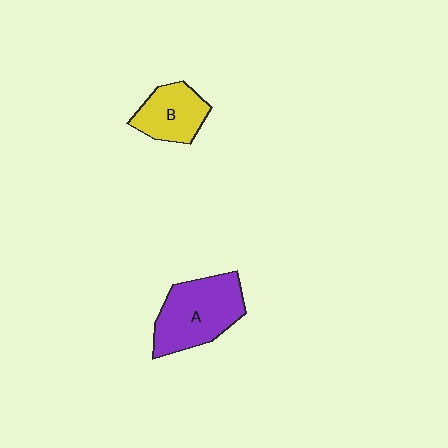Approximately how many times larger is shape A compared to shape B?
Approximately 1.6 times.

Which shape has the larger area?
Shape A (purple).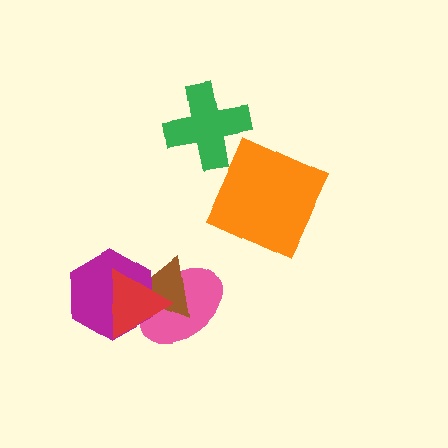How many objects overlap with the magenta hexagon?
3 objects overlap with the magenta hexagon.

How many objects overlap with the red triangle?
3 objects overlap with the red triangle.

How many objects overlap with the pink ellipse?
3 objects overlap with the pink ellipse.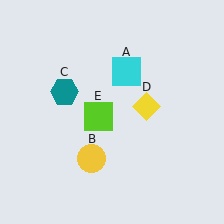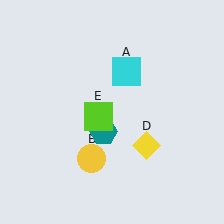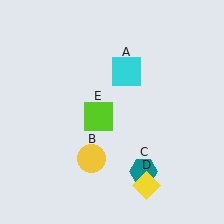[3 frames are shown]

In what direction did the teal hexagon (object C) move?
The teal hexagon (object C) moved down and to the right.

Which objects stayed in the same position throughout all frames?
Cyan square (object A) and yellow circle (object B) and lime square (object E) remained stationary.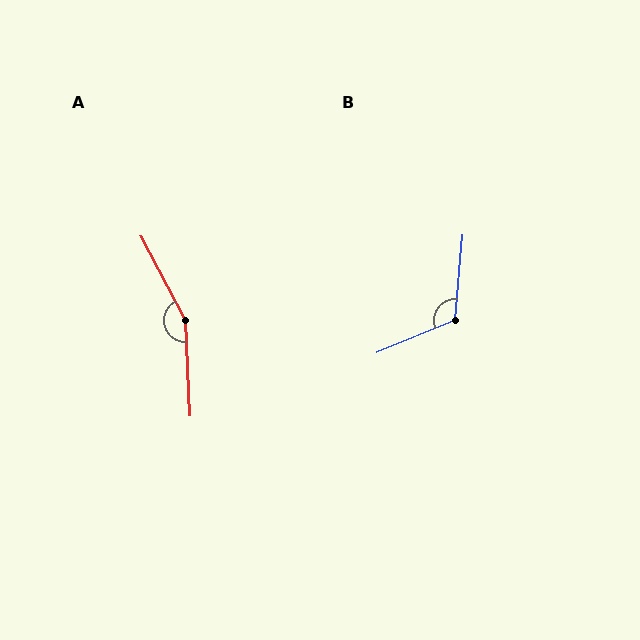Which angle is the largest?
A, at approximately 154 degrees.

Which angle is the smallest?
B, at approximately 117 degrees.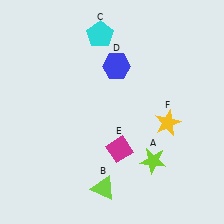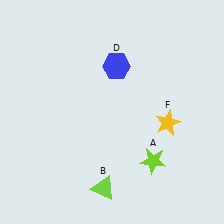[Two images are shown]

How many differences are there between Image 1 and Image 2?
There are 2 differences between the two images.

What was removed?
The magenta diamond (E), the cyan pentagon (C) were removed in Image 2.